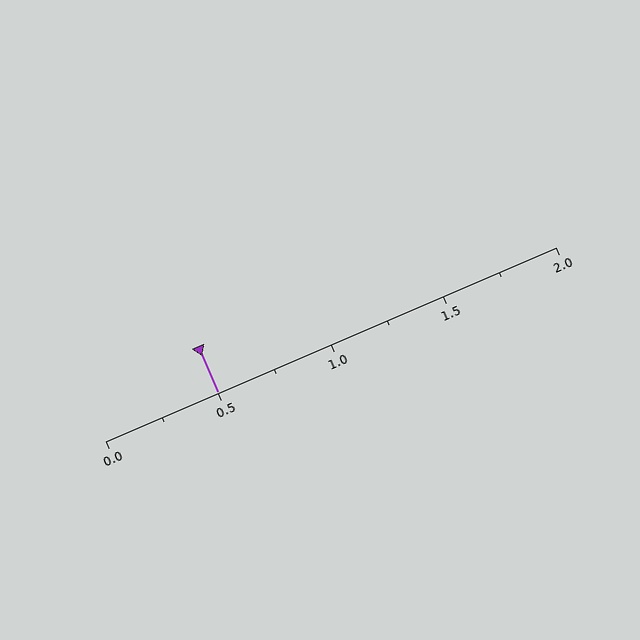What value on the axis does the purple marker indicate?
The marker indicates approximately 0.5.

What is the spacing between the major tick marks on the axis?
The major ticks are spaced 0.5 apart.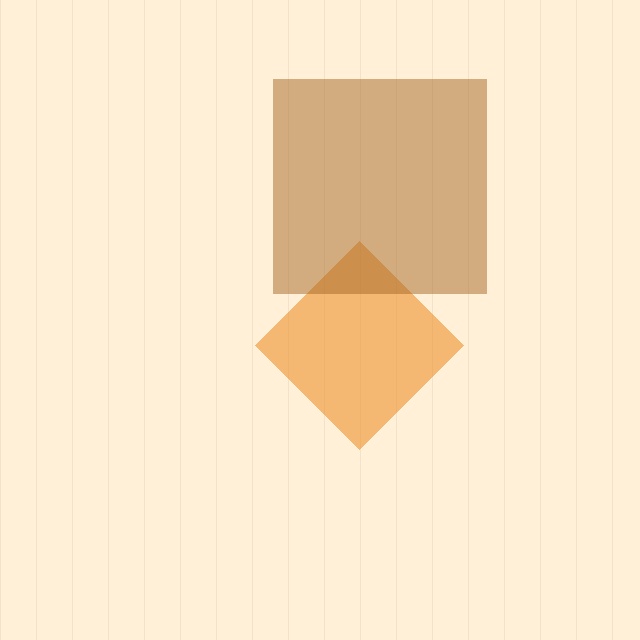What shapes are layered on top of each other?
The layered shapes are: an orange diamond, a brown square.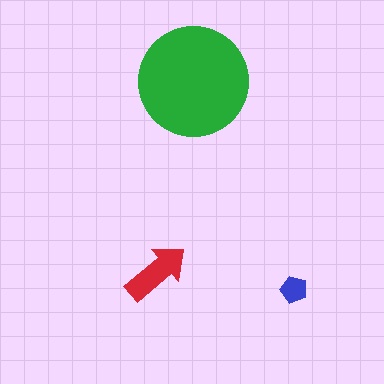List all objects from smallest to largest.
The blue pentagon, the red arrow, the green circle.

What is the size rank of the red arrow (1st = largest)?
2nd.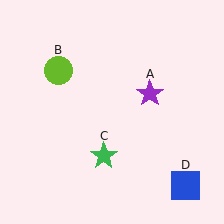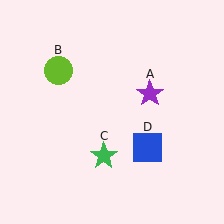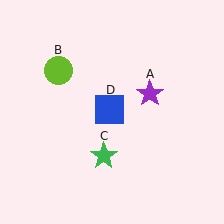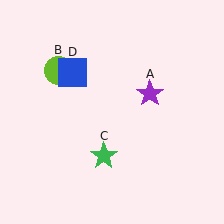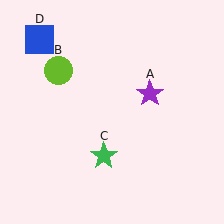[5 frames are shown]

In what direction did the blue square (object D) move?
The blue square (object D) moved up and to the left.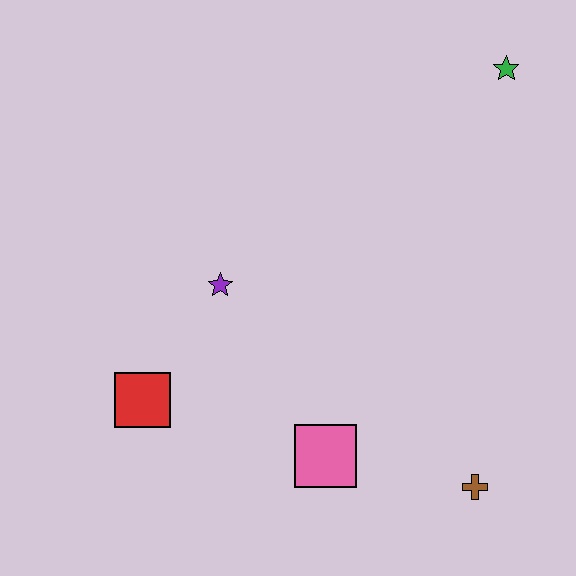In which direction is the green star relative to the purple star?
The green star is to the right of the purple star.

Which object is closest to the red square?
The purple star is closest to the red square.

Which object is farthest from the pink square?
The green star is farthest from the pink square.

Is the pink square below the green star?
Yes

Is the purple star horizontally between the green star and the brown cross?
No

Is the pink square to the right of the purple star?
Yes